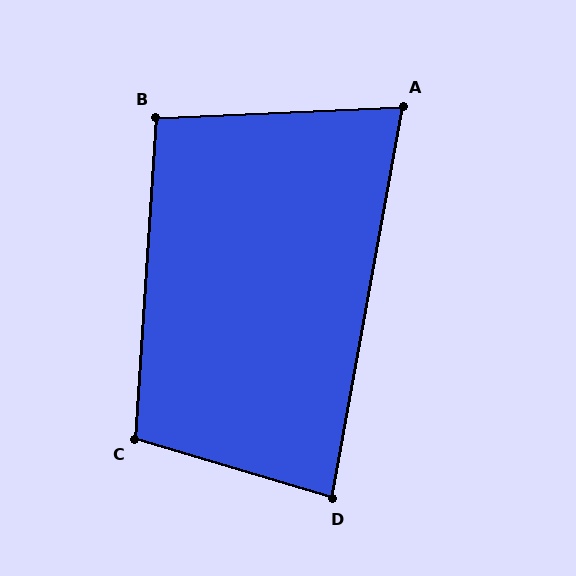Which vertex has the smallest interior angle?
A, at approximately 77 degrees.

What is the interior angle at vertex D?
Approximately 84 degrees (acute).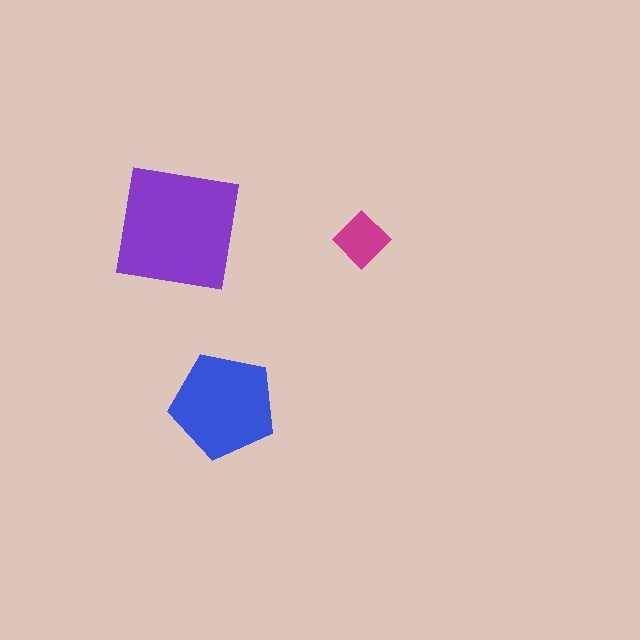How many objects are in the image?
There are 3 objects in the image.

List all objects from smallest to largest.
The magenta diamond, the blue pentagon, the purple square.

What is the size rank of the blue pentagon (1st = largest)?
2nd.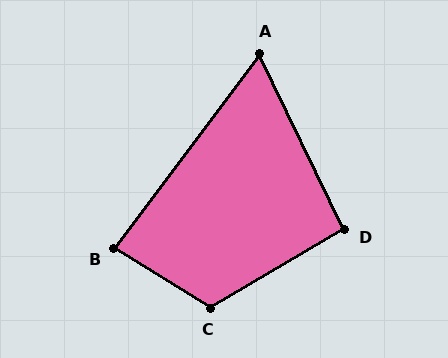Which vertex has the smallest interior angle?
A, at approximately 63 degrees.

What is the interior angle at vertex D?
Approximately 95 degrees (approximately right).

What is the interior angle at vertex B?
Approximately 85 degrees (approximately right).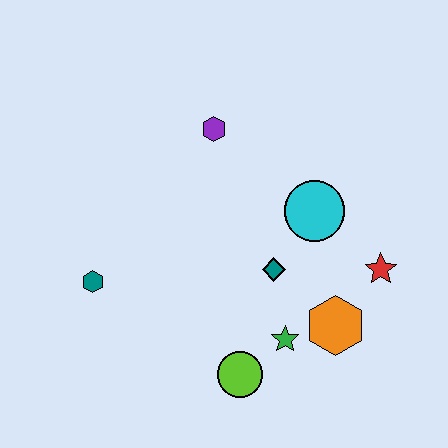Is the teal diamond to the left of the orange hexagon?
Yes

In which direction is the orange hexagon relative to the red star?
The orange hexagon is below the red star.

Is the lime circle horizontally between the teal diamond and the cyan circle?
No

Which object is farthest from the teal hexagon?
The red star is farthest from the teal hexagon.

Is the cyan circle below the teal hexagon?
No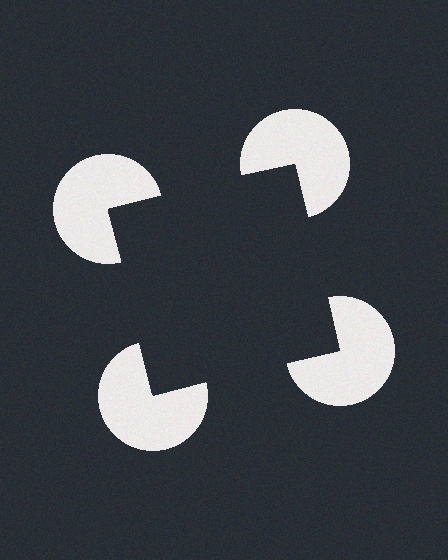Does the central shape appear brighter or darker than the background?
It typically appears slightly darker than the background, even though no actual brightness change is drawn.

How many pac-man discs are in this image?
There are 4 — one at each vertex of the illusory square.